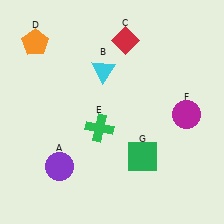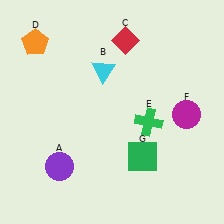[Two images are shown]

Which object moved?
The green cross (E) moved right.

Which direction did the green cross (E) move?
The green cross (E) moved right.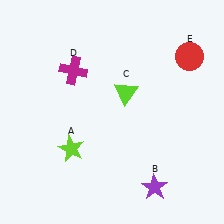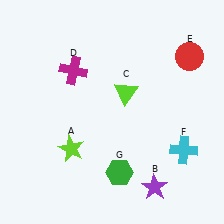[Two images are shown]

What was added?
A cyan cross (F), a green hexagon (G) were added in Image 2.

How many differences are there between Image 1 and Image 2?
There are 2 differences between the two images.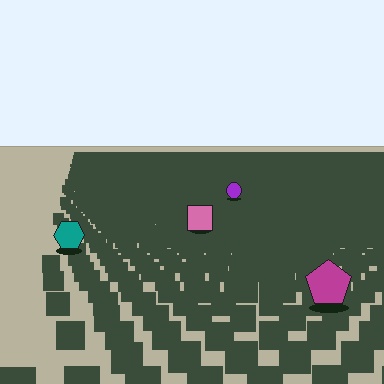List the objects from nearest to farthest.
From nearest to farthest: the magenta pentagon, the teal hexagon, the pink square, the purple circle.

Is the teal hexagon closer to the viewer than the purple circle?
Yes. The teal hexagon is closer — you can tell from the texture gradient: the ground texture is coarser near it.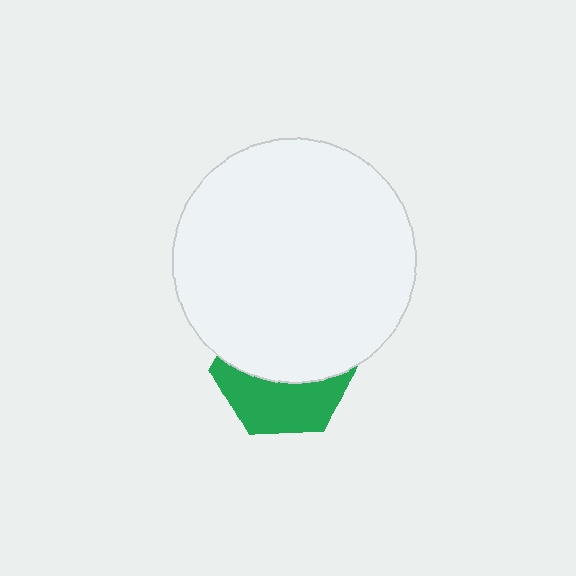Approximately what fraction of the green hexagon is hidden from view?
Roughly 58% of the green hexagon is hidden behind the white circle.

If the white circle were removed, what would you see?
You would see the complete green hexagon.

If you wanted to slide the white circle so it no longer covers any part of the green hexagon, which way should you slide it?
Slide it up — that is the most direct way to separate the two shapes.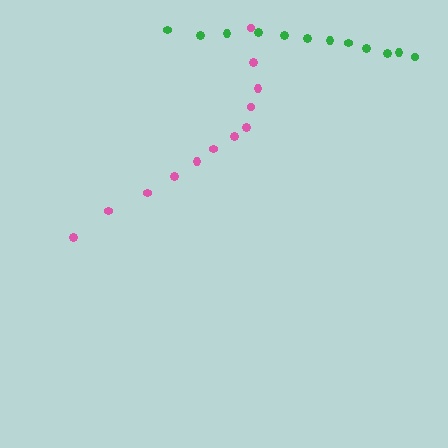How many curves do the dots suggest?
There are 2 distinct paths.